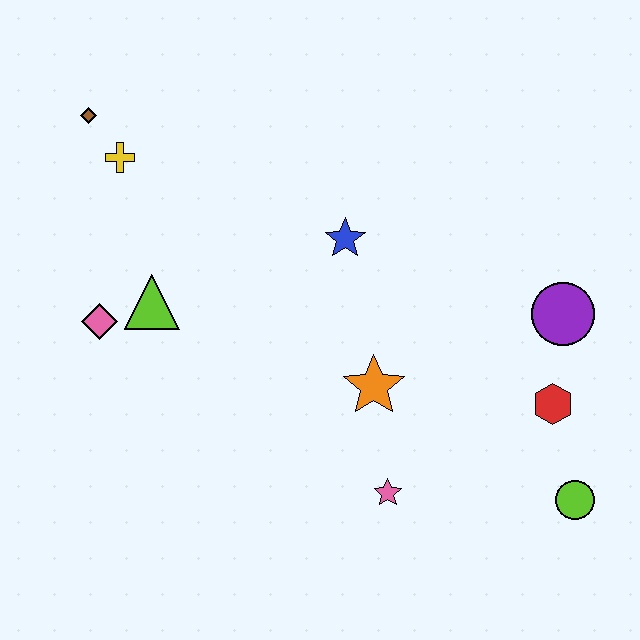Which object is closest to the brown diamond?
The yellow cross is closest to the brown diamond.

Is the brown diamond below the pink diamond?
No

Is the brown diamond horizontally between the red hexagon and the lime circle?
No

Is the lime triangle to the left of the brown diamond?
No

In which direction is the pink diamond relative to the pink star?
The pink diamond is to the left of the pink star.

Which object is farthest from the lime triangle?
The lime circle is farthest from the lime triangle.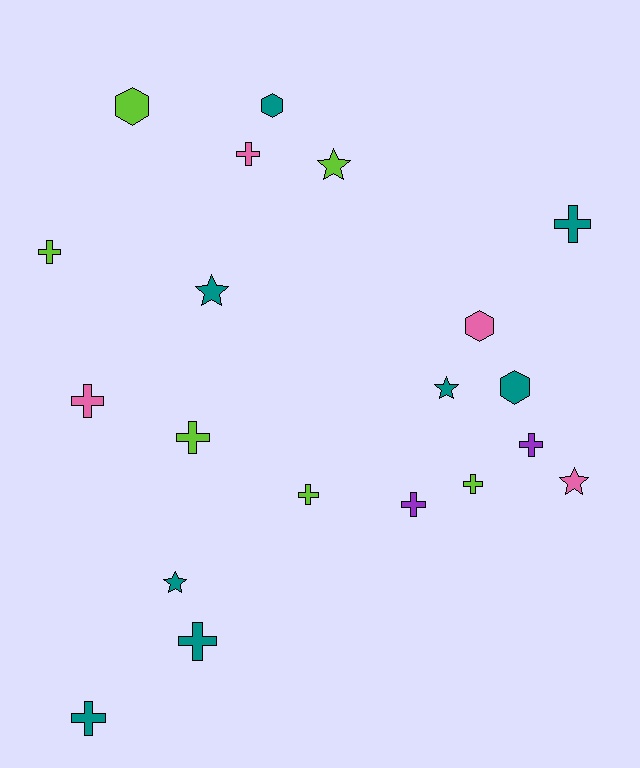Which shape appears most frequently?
Cross, with 11 objects.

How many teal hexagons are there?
There are 2 teal hexagons.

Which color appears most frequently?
Teal, with 8 objects.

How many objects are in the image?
There are 20 objects.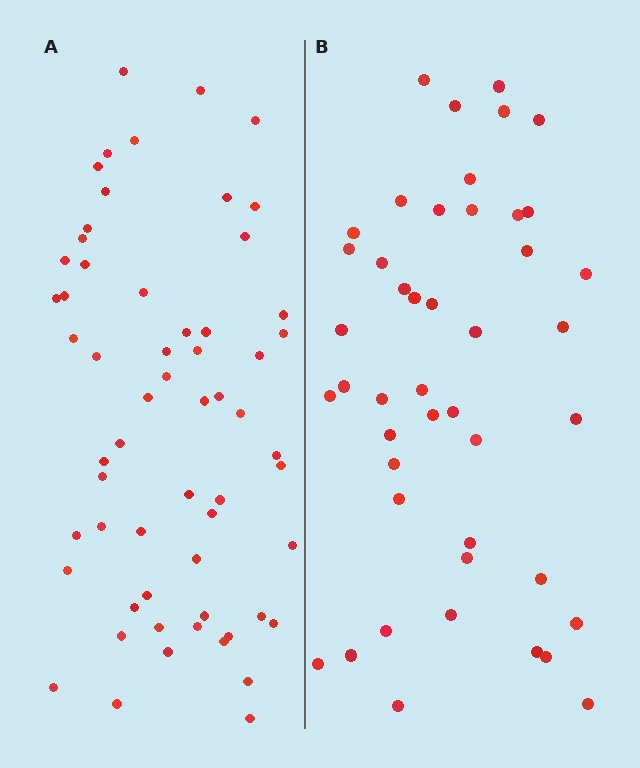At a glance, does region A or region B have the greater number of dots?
Region A (the left region) has more dots.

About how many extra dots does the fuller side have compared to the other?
Region A has approximately 15 more dots than region B.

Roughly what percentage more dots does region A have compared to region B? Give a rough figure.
About 35% more.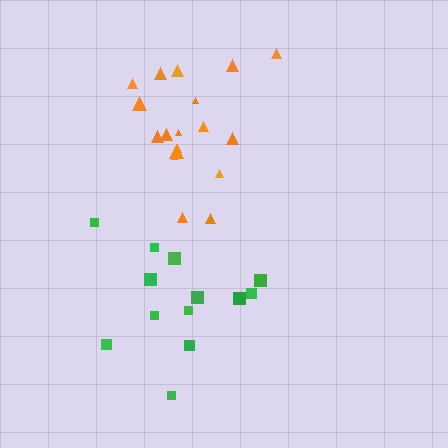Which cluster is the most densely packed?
Orange.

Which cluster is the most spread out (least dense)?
Green.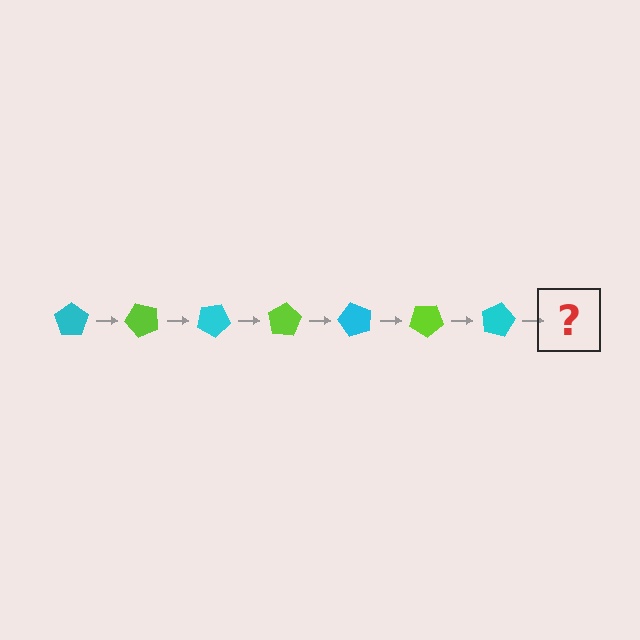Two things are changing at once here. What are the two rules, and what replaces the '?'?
The two rules are that it rotates 50 degrees each step and the color cycles through cyan and lime. The '?' should be a lime pentagon, rotated 350 degrees from the start.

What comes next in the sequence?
The next element should be a lime pentagon, rotated 350 degrees from the start.